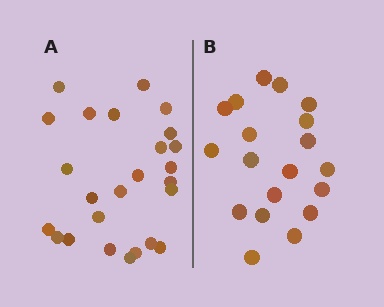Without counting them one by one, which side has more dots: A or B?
Region A (the left region) has more dots.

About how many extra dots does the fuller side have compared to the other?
Region A has about 6 more dots than region B.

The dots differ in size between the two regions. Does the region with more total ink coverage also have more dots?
No. Region B has more total ink coverage because its dots are larger, but region A actually contains more individual dots. Total area can be misleading — the number of items is what matters here.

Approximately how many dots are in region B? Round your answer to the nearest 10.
About 20 dots. (The exact count is 19, which rounds to 20.)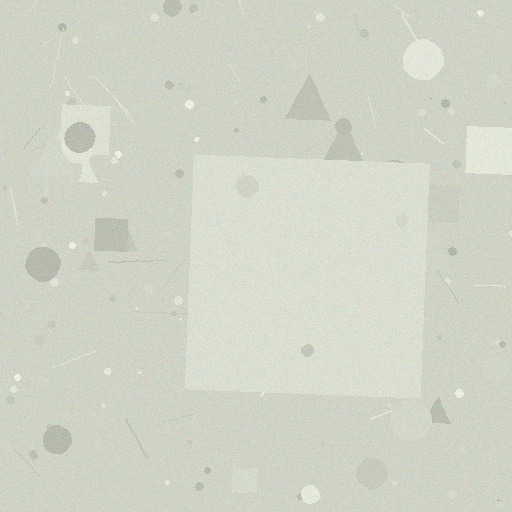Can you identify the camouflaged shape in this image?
The camouflaged shape is a square.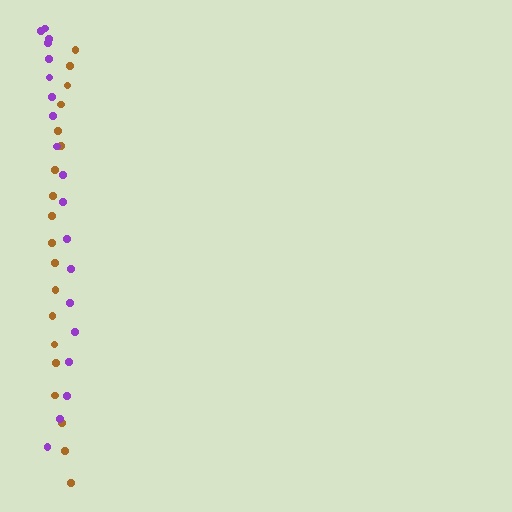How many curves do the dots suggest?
There are 2 distinct paths.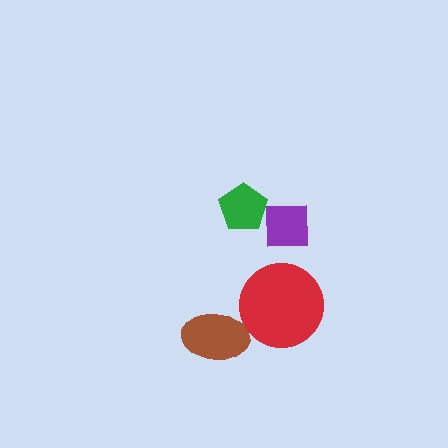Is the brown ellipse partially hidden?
No, no other shape covers it.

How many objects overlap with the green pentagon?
1 object overlaps with the green pentagon.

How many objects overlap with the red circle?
0 objects overlap with the red circle.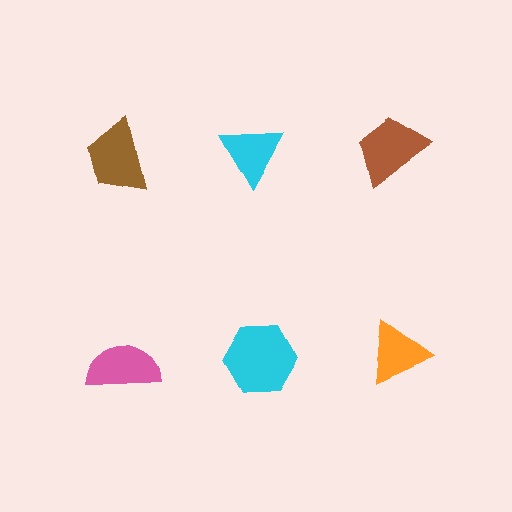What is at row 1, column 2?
A cyan triangle.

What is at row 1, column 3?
A brown trapezoid.